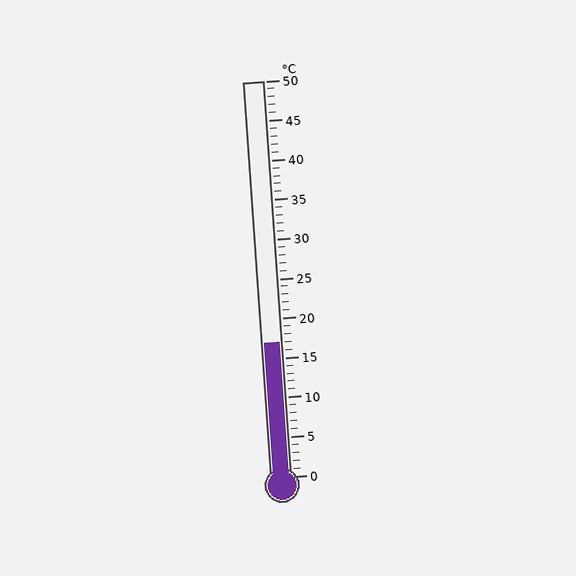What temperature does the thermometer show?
The thermometer shows approximately 17°C.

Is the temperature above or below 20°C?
The temperature is below 20°C.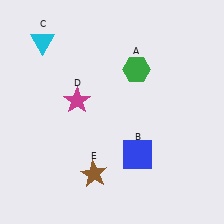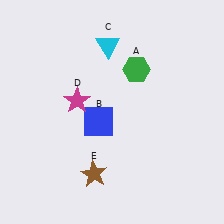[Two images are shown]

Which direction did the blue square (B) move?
The blue square (B) moved left.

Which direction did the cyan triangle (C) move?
The cyan triangle (C) moved right.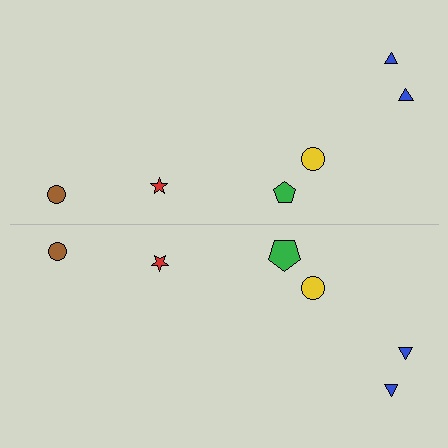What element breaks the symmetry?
The green pentagon on the bottom side has a different size than its mirror counterpart.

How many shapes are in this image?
There are 12 shapes in this image.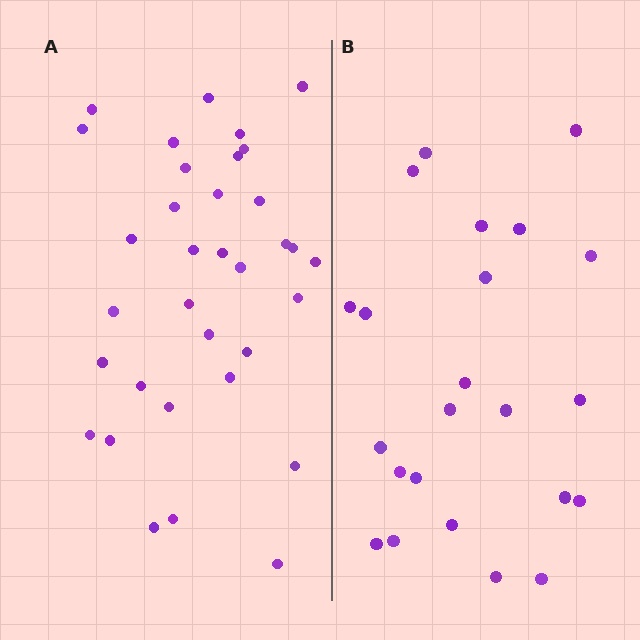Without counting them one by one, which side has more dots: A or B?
Region A (the left region) has more dots.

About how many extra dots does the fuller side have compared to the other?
Region A has roughly 12 or so more dots than region B.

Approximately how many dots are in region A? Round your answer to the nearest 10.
About 30 dots. (The exact count is 34, which rounds to 30.)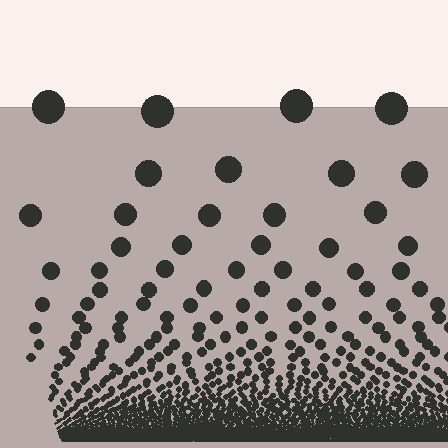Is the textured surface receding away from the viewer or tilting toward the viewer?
The surface appears to tilt toward the viewer. Texture elements get larger and sparser toward the top.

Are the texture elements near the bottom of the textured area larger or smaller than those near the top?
Smaller. The gradient is inverted — elements near the bottom are smaller and denser.